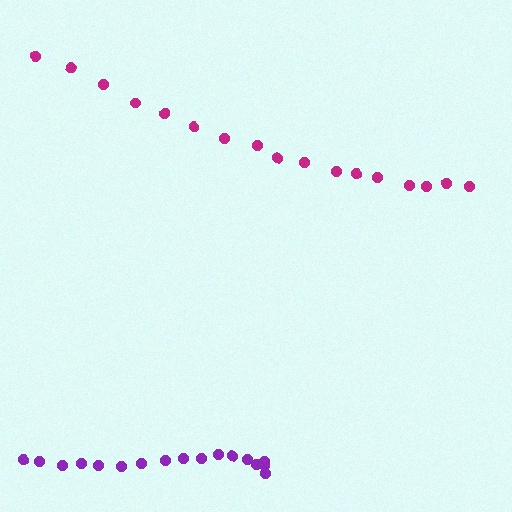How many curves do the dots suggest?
There are 2 distinct paths.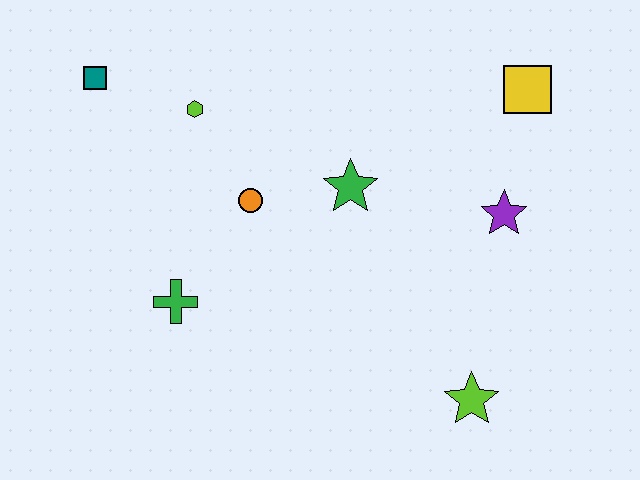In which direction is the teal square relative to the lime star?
The teal square is to the left of the lime star.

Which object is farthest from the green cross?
The yellow square is farthest from the green cross.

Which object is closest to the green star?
The orange circle is closest to the green star.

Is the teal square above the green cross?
Yes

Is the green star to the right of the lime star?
No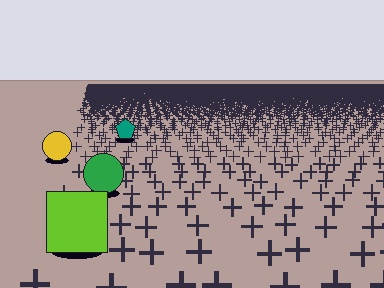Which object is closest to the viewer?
The lime square is closest. The texture marks near it are larger and more spread out.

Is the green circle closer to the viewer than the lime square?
No. The lime square is closer — you can tell from the texture gradient: the ground texture is coarser near it.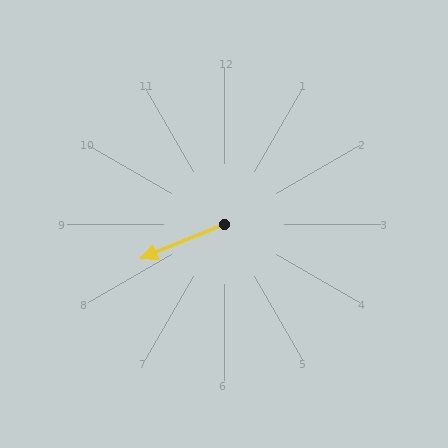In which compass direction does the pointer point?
Southwest.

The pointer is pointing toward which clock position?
Roughly 8 o'clock.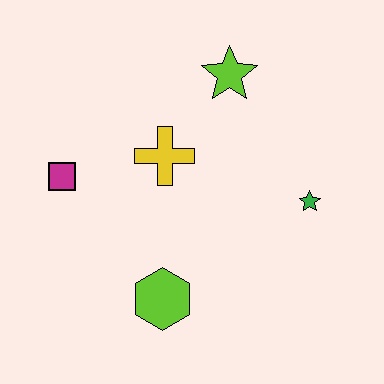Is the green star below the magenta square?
Yes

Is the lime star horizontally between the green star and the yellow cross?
Yes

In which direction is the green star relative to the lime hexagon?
The green star is to the right of the lime hexagon.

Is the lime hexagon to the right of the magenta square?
Yes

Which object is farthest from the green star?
The magenta square is farthest from the green star.